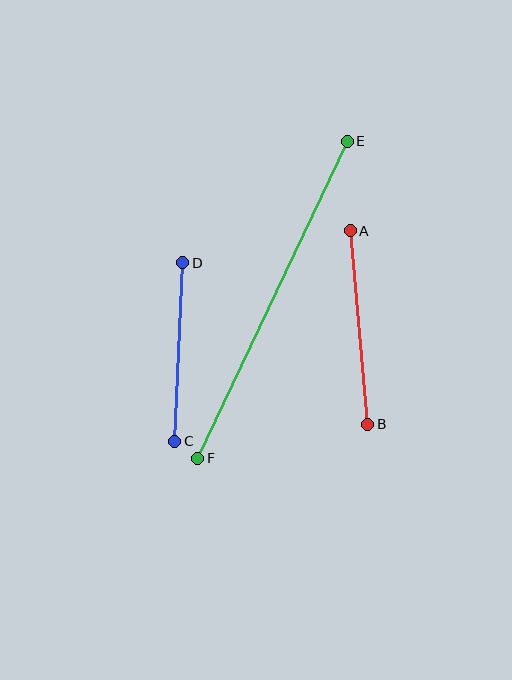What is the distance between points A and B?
The distance is approximately 194 pixels.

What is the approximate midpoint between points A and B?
The midpoint is at approximately (359, 327) pixels.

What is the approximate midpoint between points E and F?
The midpoint is at approximately (272, 300) pixels.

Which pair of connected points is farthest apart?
Points E and F are farthest apart.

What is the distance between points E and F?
The distance is approximately 350 pixels.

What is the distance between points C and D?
The distance is approximately 178 pixels.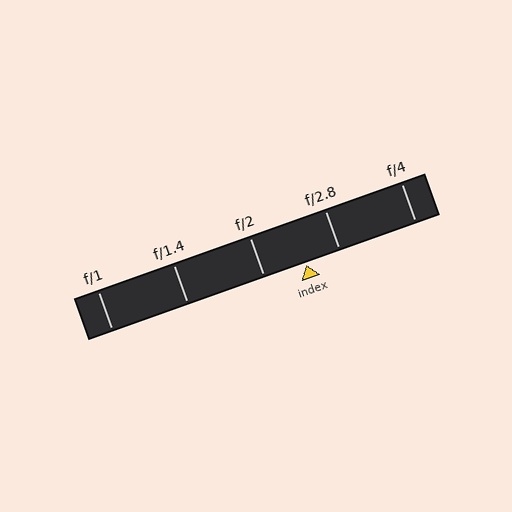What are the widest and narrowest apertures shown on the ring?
The widest aperture shown is f/1 and the narrowest is f/4.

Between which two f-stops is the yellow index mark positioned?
The index mark is between f/2 and f/2.8.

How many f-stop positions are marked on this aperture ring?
There are 5 f-stop positions marked.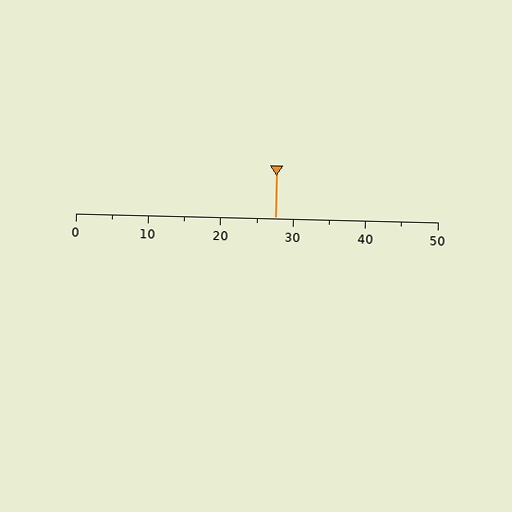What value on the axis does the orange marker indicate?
The marker indicates approximately 27.5.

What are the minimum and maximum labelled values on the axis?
The axis runs from 0 to 50.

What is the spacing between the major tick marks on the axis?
The major ticks are spaced 10 apart.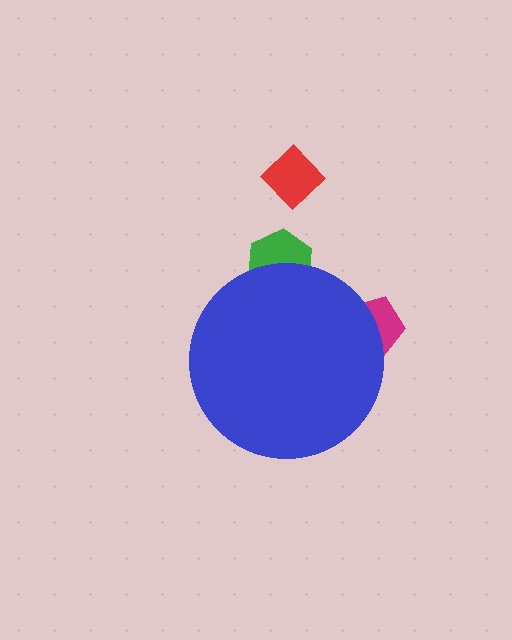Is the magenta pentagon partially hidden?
Yes, the magenta pentagon is partially hidden behind the blue circle.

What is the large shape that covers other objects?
A blue circle.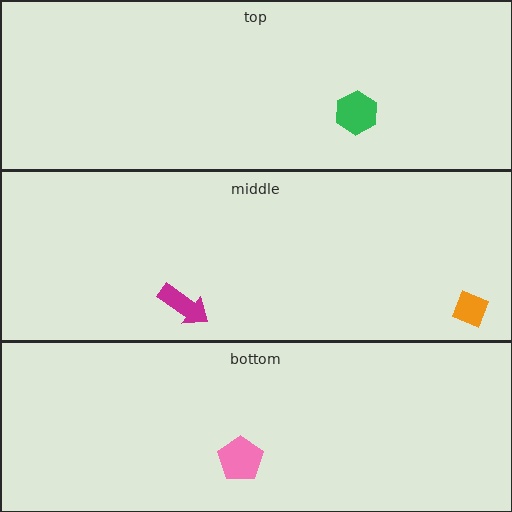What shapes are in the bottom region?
The pink pentagon.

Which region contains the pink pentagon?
The bottom region.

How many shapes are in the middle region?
2.